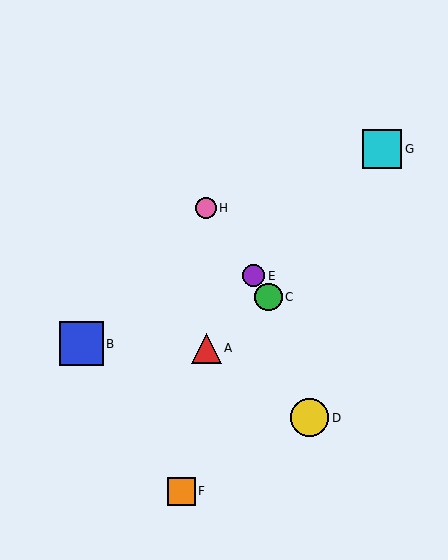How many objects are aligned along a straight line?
3 objects (C, E, H) are aligned along a straight line.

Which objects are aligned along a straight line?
Objects C, E, H are aligned along a straight line.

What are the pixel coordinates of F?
Object F is at (181, 491).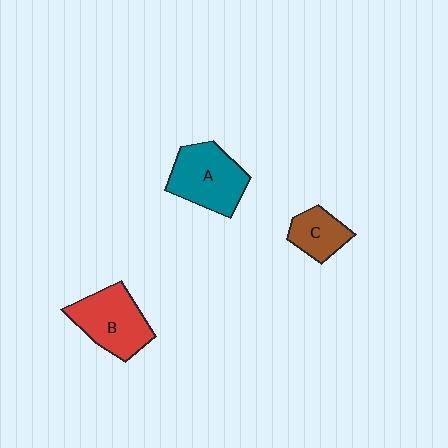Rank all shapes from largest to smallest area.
From largest to smallest: A (teal), B (red), C (brown).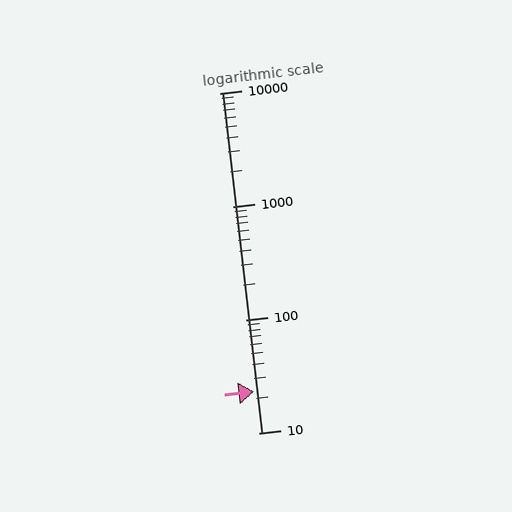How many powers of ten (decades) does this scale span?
The scale spans 3 decades, from 10 to 10000.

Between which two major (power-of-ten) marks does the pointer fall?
The pointer is between 10 and 100.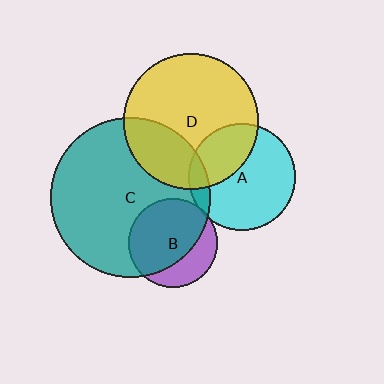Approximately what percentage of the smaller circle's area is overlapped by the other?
Approximately 25%.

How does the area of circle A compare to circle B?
Approximately 1.4 times.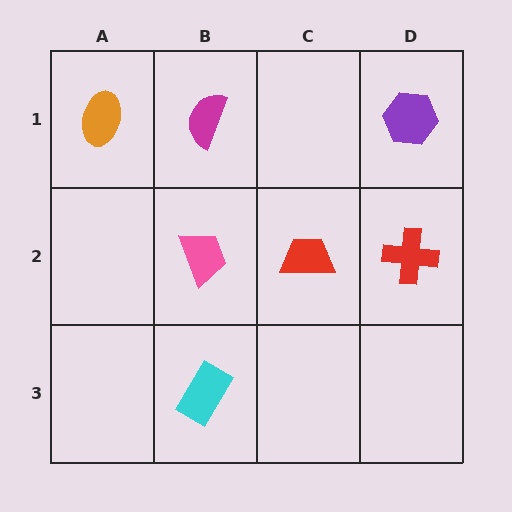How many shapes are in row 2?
3 shapes.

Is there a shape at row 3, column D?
No, that cell is empty.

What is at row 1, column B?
A magenta semicircle.